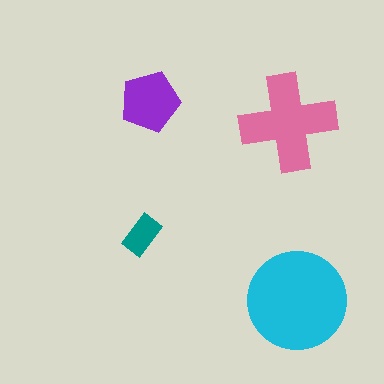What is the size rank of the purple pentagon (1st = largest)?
3rd.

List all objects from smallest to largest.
The teal rectangle, the purple pentagon, the pink cross, the cyan circle.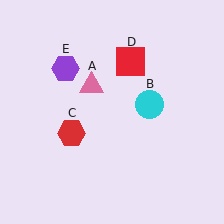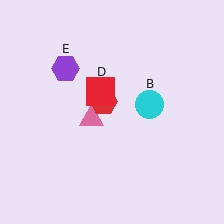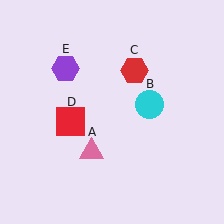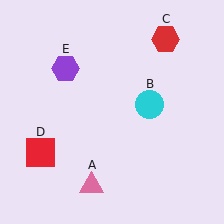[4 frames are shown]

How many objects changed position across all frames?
3 objects changed position: pink triangle (object A), red hexagon (object C), red square (object D).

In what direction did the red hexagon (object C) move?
The red hexagon (object C) moved up and to the right.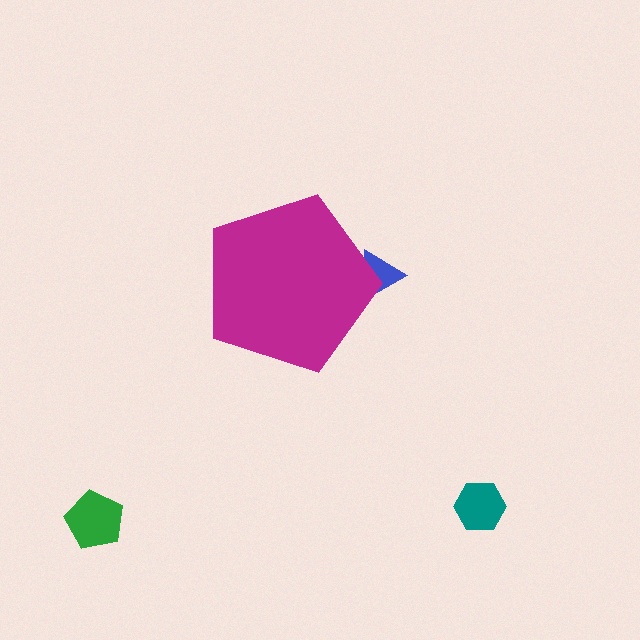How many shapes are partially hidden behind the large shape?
1 shape is partially hidden.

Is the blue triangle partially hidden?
Yes, the blue triangle is partially hidden behind the magenta pentagon.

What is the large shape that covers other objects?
A magenta pentagon.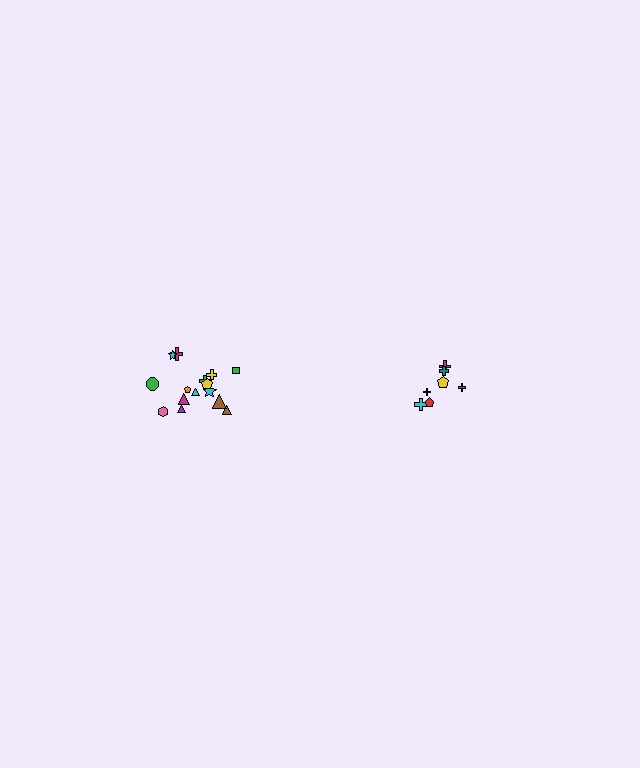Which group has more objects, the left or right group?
The left group.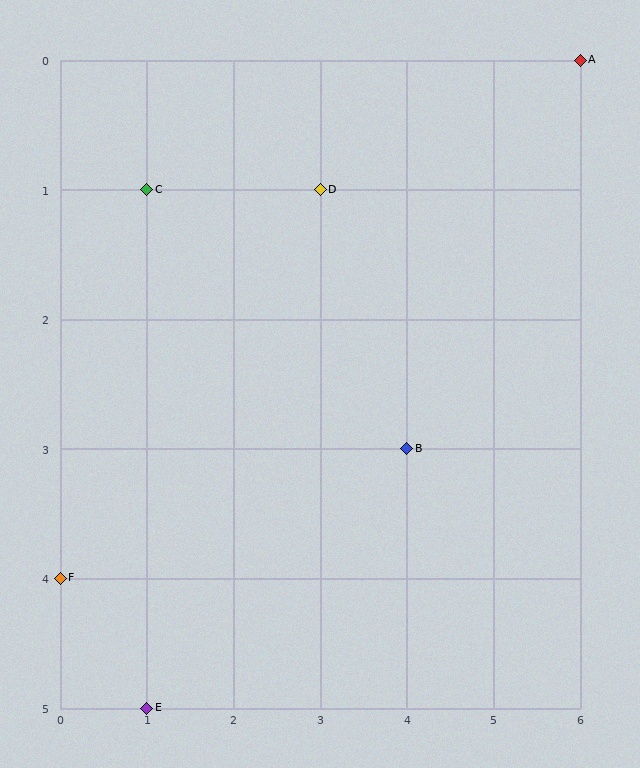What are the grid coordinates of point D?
Point D is at grid coordinates (3, 1).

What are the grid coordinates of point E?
Point E is at grid coordinates (1, 5).